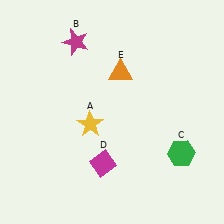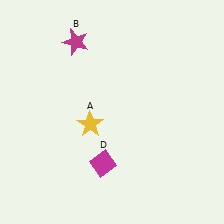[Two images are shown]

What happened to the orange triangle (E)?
The orange triangle (E) was removed in Image 2. It was in the top-right area of Image 1.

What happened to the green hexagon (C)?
The green hexagon (C) was removed in Image 2. It was in the bottom-right area of Image 1.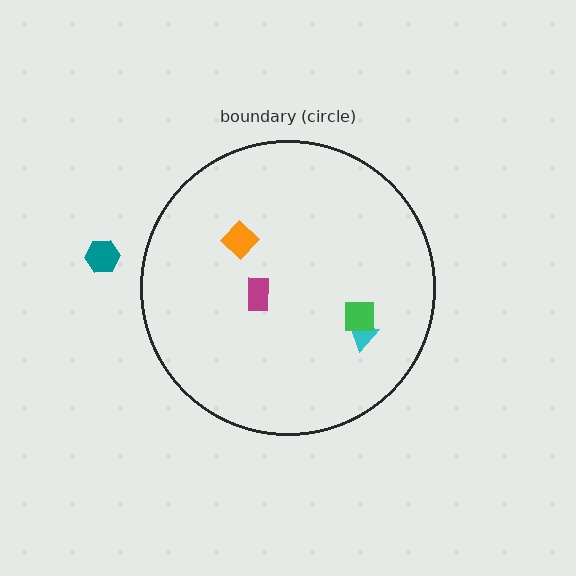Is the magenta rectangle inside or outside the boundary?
Inside.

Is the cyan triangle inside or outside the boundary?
Inside.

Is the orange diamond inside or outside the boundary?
Inside.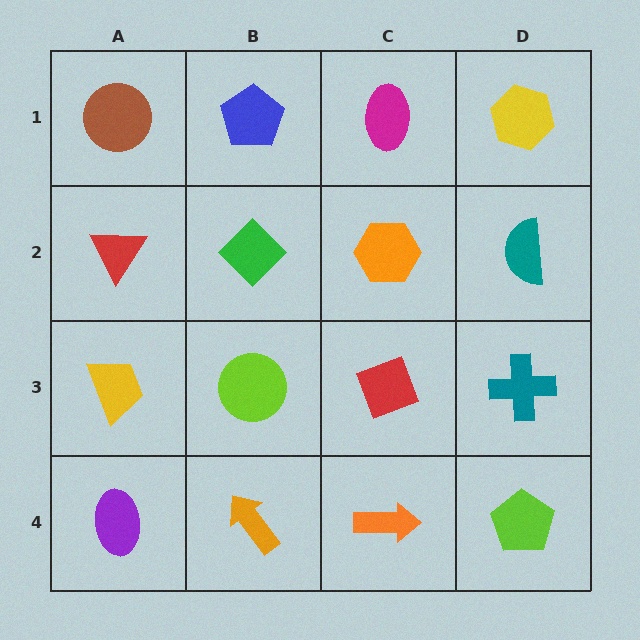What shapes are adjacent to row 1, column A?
A red triangle (row 2, column A), a blue pentagon (row 1, column B).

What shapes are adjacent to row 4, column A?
A yellow trapezoid (row 3, column A), an orange arrow (row 4, column B).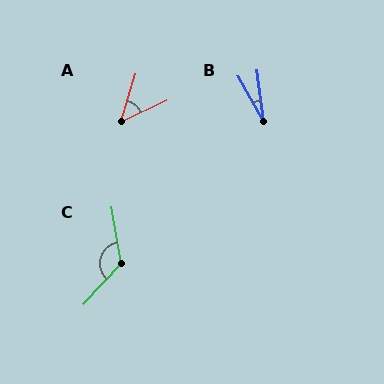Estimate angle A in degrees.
Approximately 48 degrees.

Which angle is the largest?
C, at approximately 127 degrees.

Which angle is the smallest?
B, at approximately 22 degrees.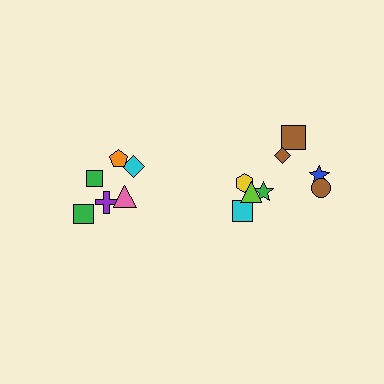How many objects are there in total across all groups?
There are 14 objects.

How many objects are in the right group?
There are 8 objects.